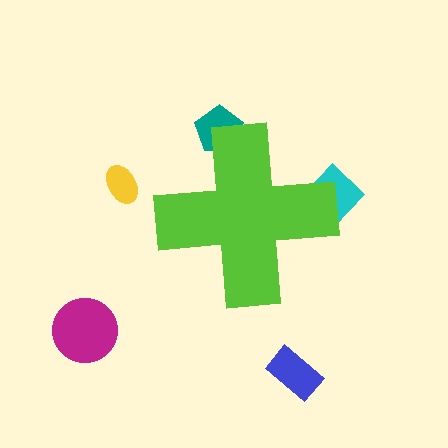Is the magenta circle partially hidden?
No, the magenta circle is fully visible.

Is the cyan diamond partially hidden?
Yes, the cyan diamond is partially hidden behind the lime cross.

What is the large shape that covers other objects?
A lime cross.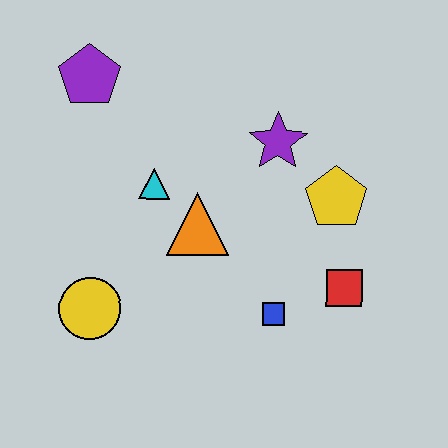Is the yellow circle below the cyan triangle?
Yes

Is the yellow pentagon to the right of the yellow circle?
Yes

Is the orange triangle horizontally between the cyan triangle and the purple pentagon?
No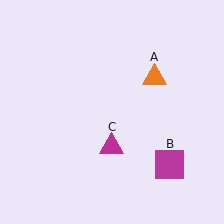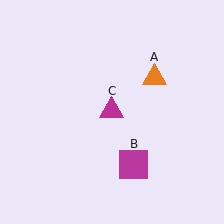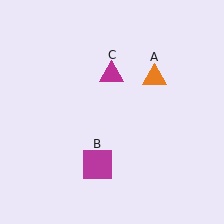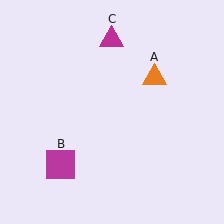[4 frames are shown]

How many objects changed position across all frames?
2 objects changed position: magenta square (object B), magenta triangle (object C).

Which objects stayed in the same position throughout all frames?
Orange triangle (object A) remained stationary.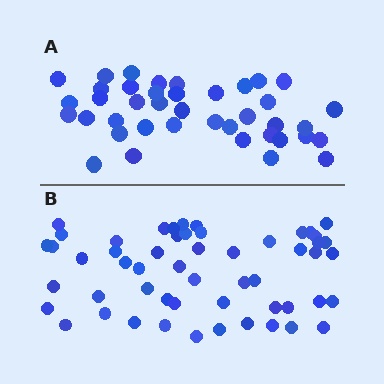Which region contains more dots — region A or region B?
Region B (the bottom region) has more dots.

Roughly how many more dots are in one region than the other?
Region B has approximately 15 more dots than region A.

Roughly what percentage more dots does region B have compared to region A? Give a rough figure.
About 35% more.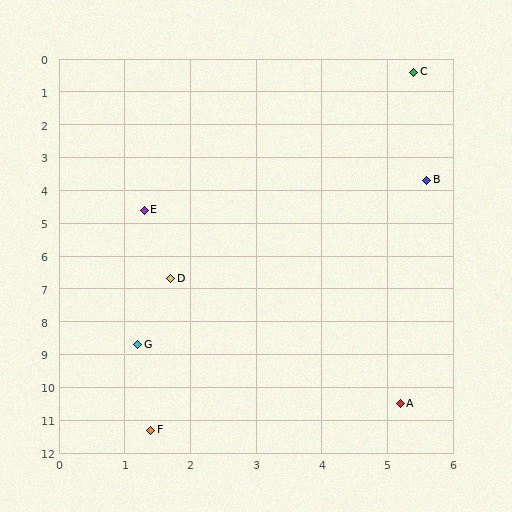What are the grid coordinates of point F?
Point F is at approximately (1.4, 11.3).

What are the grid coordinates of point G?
Point G is at approximately (1.2, 8.7).